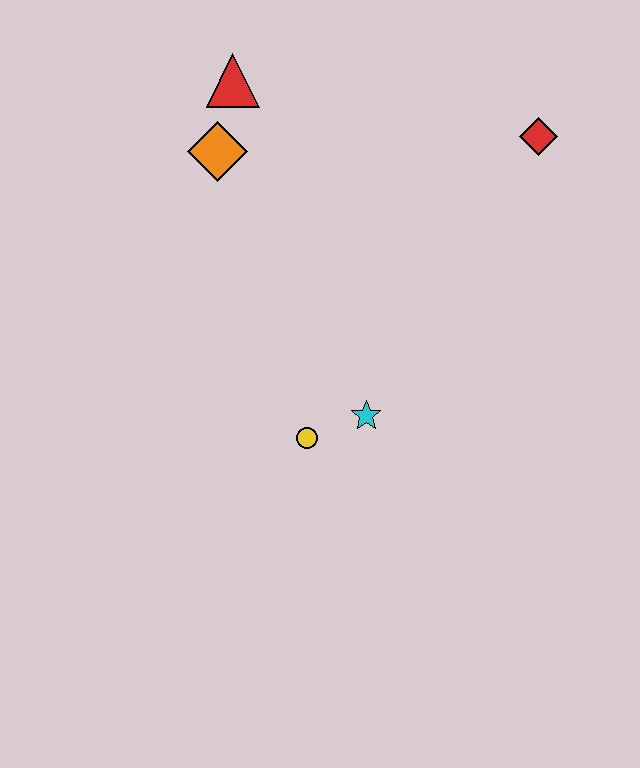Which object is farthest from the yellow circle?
The red diamond is farthest from the yellow circle.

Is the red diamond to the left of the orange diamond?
No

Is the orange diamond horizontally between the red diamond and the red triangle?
No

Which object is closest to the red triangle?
The orange diamond is closest to the red triangle.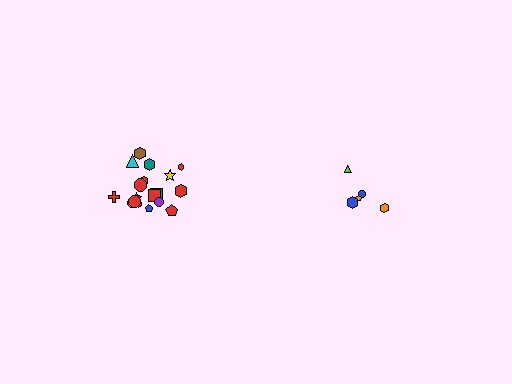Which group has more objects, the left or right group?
The left group.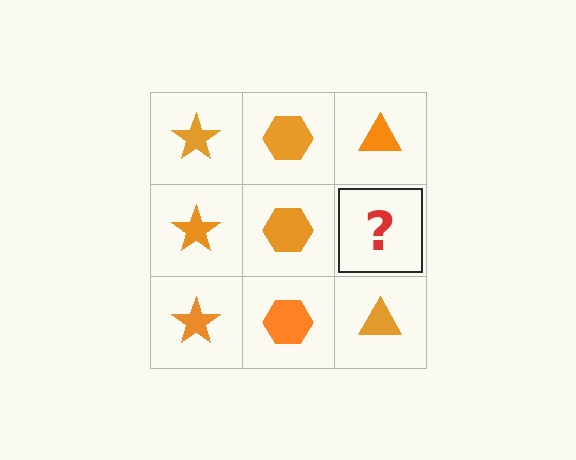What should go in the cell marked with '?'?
The missing cell should contain an orange triangle.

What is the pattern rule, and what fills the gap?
The rule is that each column has a consistent shape. The gap should be filled with an orange triangle.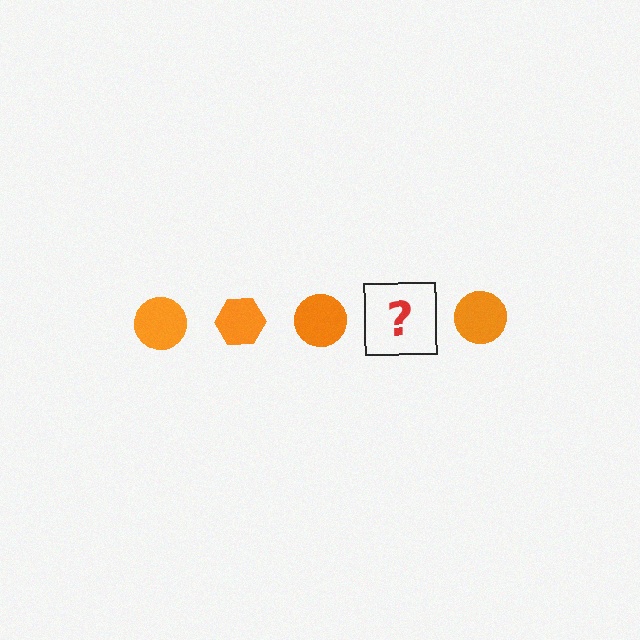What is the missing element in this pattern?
The missing element is an orange hexagon.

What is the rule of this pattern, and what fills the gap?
The rule is that the pattern cycles through circle, hexagon shapes in orange. The gap should be filled with an orange hexagon.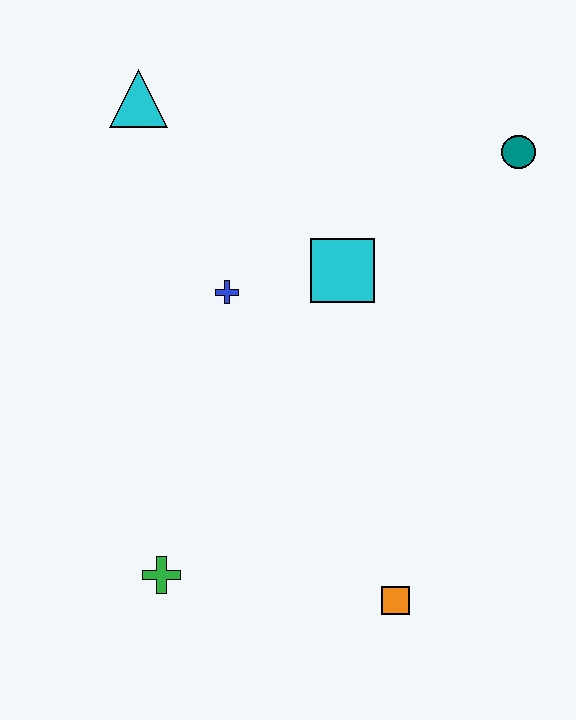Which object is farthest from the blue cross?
The orange square is farthest from the blue cross.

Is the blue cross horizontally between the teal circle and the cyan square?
No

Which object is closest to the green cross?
The orange square is closest to the green cross.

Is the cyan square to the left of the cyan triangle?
No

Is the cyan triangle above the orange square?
Yes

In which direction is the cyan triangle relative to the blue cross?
The cyan triangle is above the blue cross.